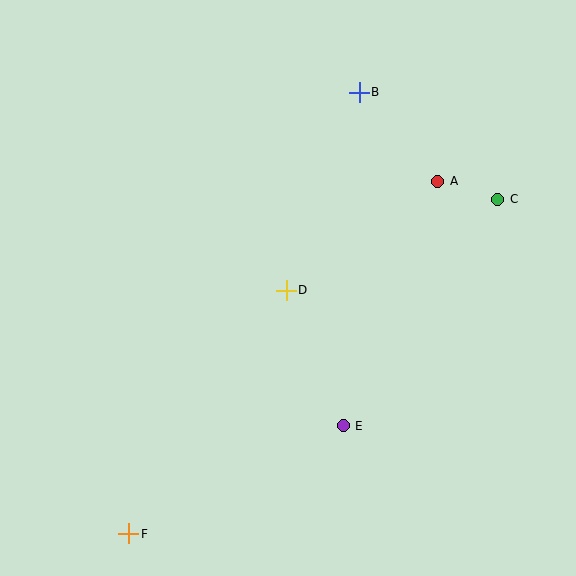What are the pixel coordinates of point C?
Point C is at (498, 199).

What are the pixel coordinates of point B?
Point B is at (359, 92).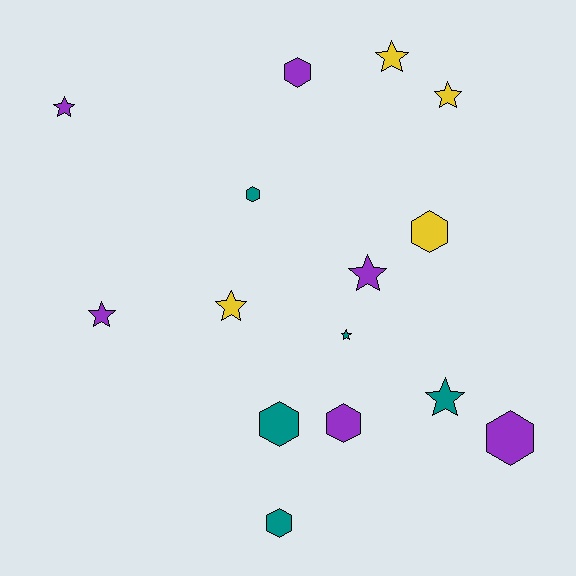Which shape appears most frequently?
Star, with 8 objects.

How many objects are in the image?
There are 15 objects.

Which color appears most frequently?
Purple, with 6 objects.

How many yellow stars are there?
There are 3 yellow stars.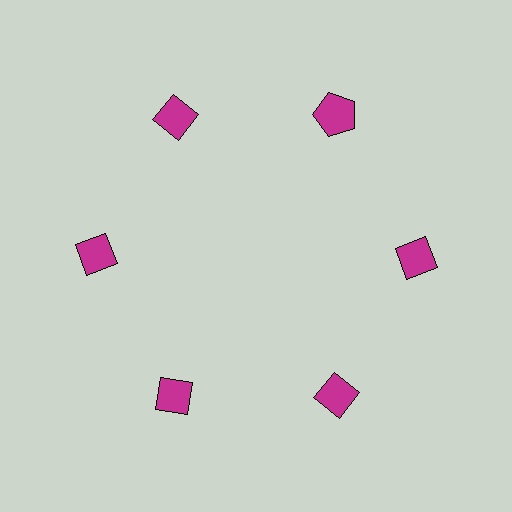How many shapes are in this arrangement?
There are 6 shapes arranged in a ring pattern.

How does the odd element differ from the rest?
It has a different shape: pentagon instead of diamond.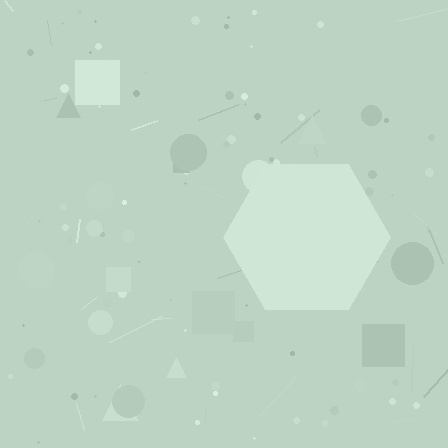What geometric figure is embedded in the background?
A hexagon is embedded in the background.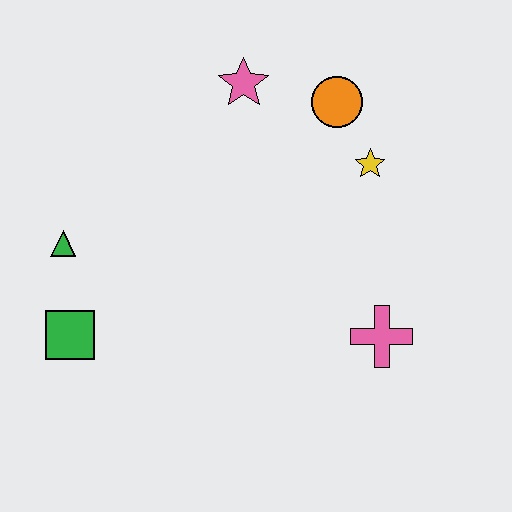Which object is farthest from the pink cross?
The green triangle is farthest from the pink cross.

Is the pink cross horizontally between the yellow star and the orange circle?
No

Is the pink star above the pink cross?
Yes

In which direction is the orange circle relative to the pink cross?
The orange circle is above the pink cross.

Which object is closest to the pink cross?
The yellow star is closest to the pink cross.